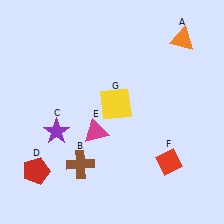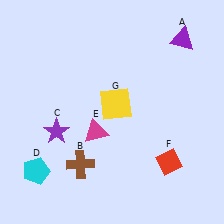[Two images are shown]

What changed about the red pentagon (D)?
In Image 1, D is red. In Image 2, it changed to cyan.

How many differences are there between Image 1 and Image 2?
There are 2 differences between the two images.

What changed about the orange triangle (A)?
In Image 1, A is orange. In Image 2, it changed to purple.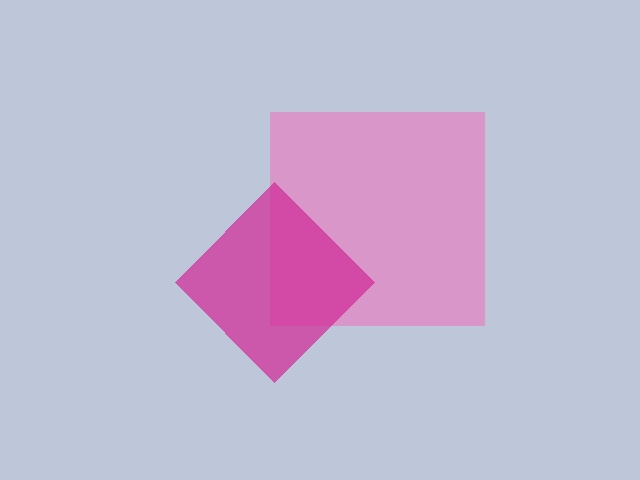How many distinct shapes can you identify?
There are 2 distinct shapes: a pink square, a magenta diamond.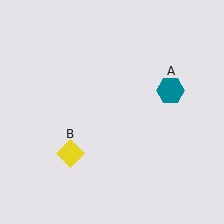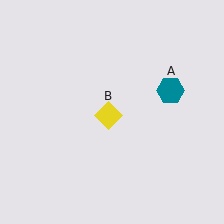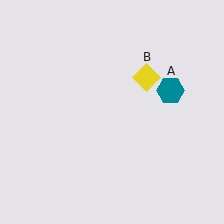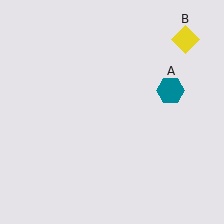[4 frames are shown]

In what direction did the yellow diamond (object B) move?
The yellow diamond (object B) moved up and to the right.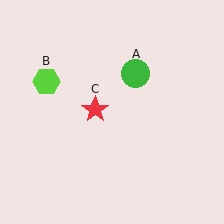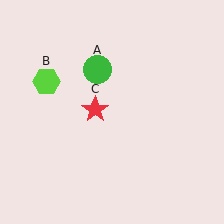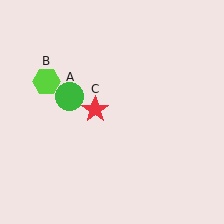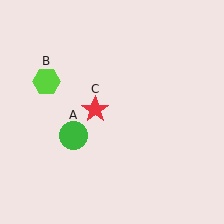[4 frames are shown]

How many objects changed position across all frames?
1 object changed position: green circle (object A).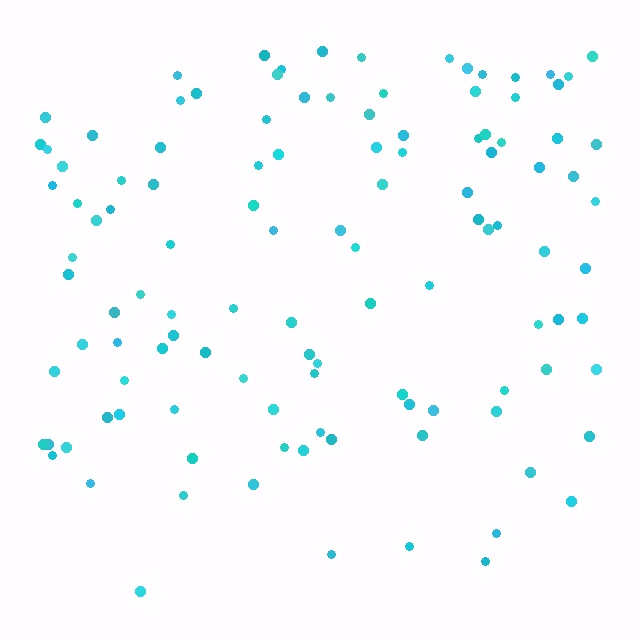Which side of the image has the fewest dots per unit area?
The bottom.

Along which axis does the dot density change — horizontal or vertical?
Vertical.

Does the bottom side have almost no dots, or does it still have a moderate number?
Still a moderate number, just noticeably fewer than the top.